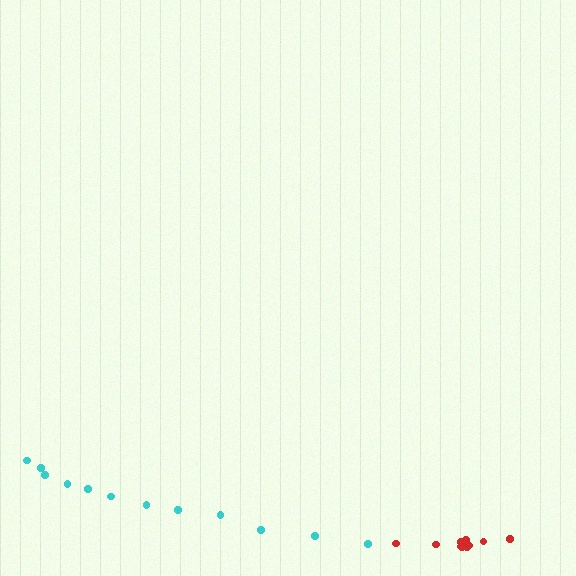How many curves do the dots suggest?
There are 2 distinct paths.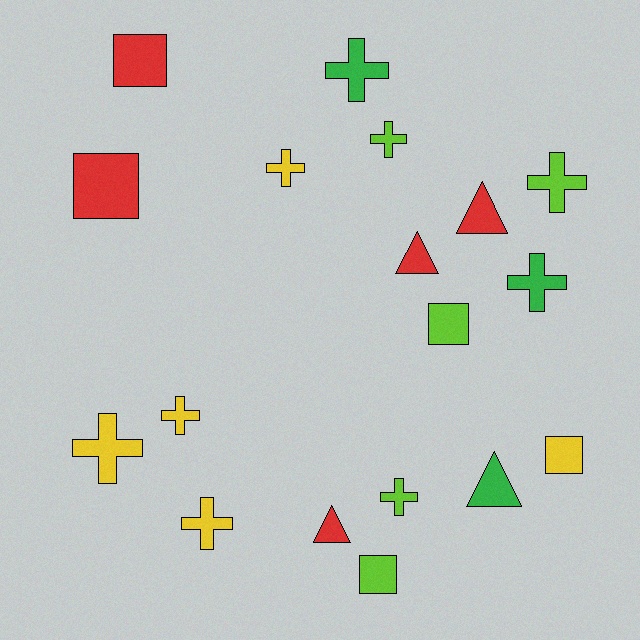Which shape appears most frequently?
Cross, with 9 objects.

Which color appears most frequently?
Lime, with 5 objects.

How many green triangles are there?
There is 1 green triangle.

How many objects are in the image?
There are 18 objects.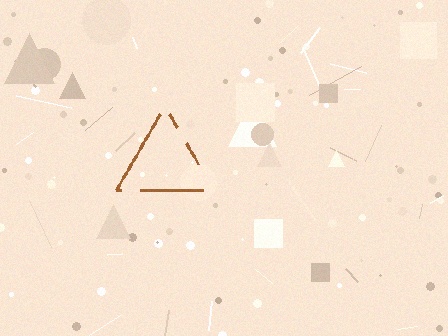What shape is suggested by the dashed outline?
The dashed outline suggests a triangle.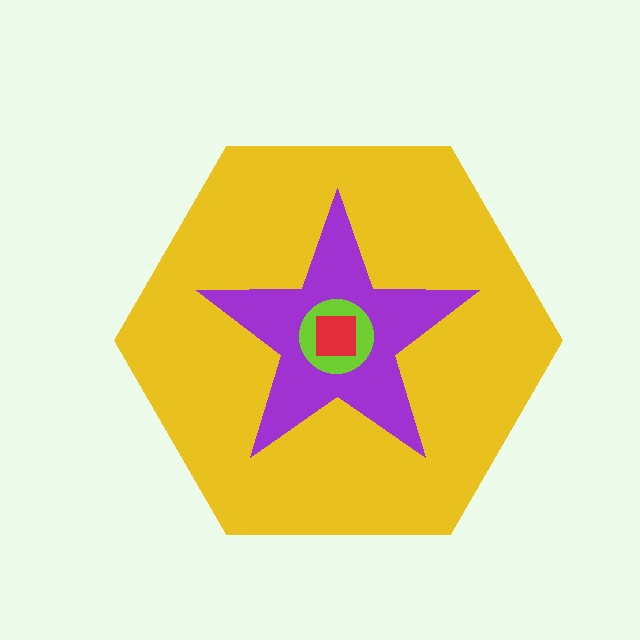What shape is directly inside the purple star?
The lime circle.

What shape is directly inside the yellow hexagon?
The purple star.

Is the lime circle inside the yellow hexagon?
Yes.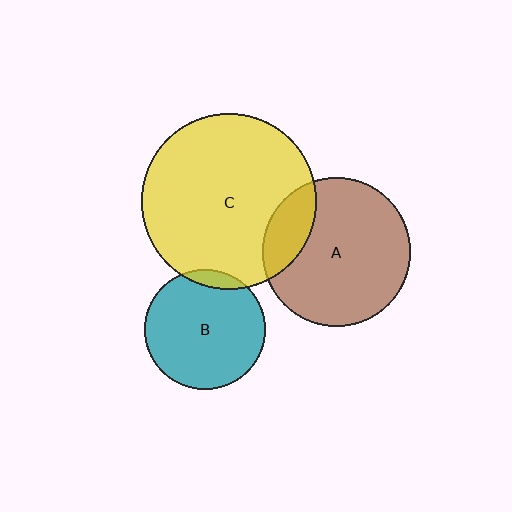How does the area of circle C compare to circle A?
Approximately 1.4 times.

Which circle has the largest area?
Circle C (yellow).